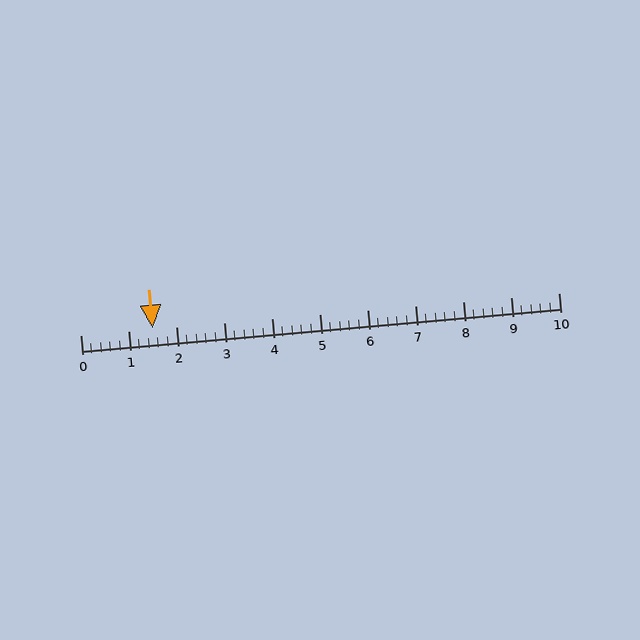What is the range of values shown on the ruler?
The ruler shows values from 0 to 10.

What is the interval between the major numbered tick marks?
The major tick marks are spaced 1 units apart.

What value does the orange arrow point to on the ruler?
The orange arrow points to approximately 1.5.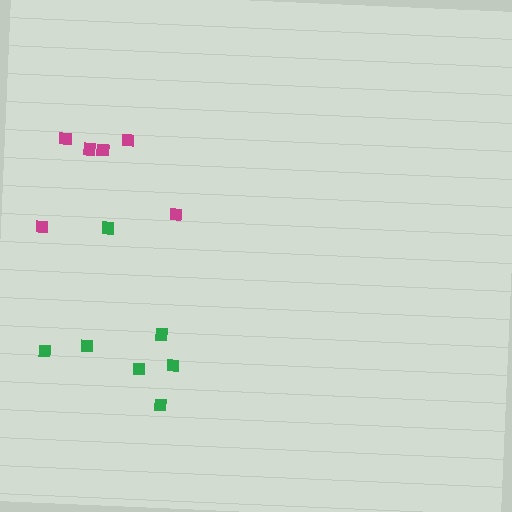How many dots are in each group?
Group 1: 6 dots, Group 2: 7 dots (13 total).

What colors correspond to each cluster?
The clusters are colored: magenta, green.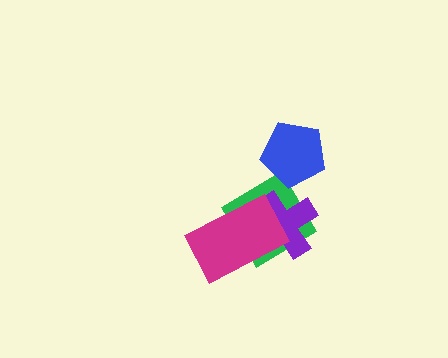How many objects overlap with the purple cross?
2 objects overlap with the purple cross.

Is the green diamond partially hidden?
Yes, it is partially covered by another shape.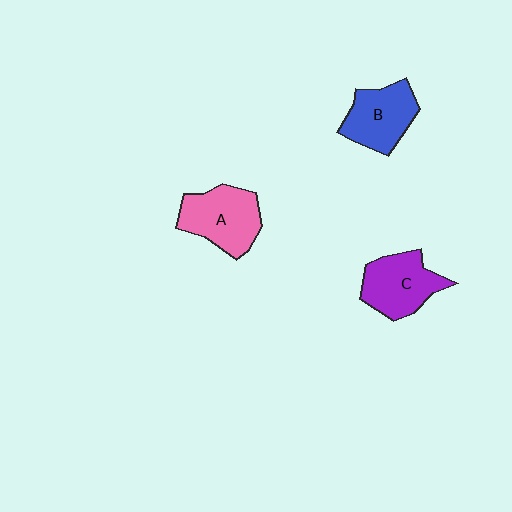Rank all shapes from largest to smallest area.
From largest to smallest: A (pink), C (purple), B (blue).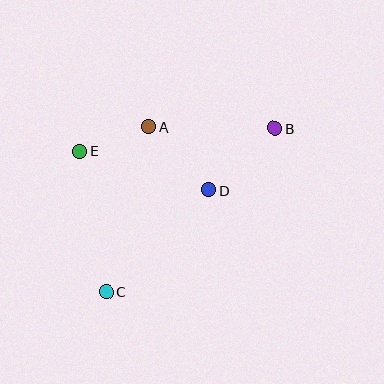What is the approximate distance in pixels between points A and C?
The distance between A and C is approximately 170 pixels.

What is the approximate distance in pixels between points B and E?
The distance between B and E is approximately 197 pixels.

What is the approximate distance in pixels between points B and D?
The distance between B and D is approximately 90 pixels.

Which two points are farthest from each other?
Points B and C are farthest from each other.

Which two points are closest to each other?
Points A and E are closest to each other.